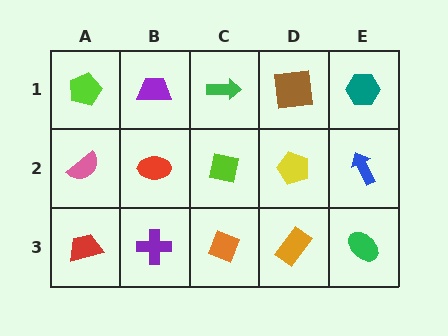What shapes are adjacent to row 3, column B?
A red ellipse (row 2, column B), a red trapezoid (row 3, column A), an orange diamond (row 3, column C).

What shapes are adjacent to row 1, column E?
A blue arrow (row 2, column E), a brown square (row 1, column D).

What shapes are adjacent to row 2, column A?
A lime pentagon (row 1, column A), a red trapezoid (row 3, column A), a red ellipse (row 2, column B).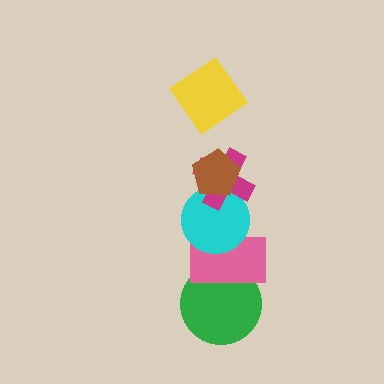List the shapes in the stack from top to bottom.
From top to bottom: the yellow diamond, the brown pentagon, the magenta cross, the cyan circle, the pink rectangle, the green circle.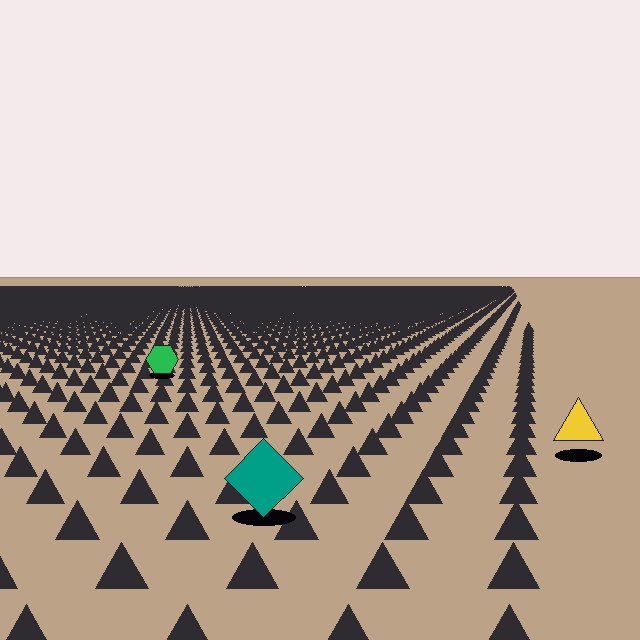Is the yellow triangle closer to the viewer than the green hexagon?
Yes. The yellow triangle is closer — you can tell from the texture gradient: the ground texture is coarser near it.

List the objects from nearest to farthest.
From nearest to farthest: the teal diamond, the yellow triangle, the green hexagon.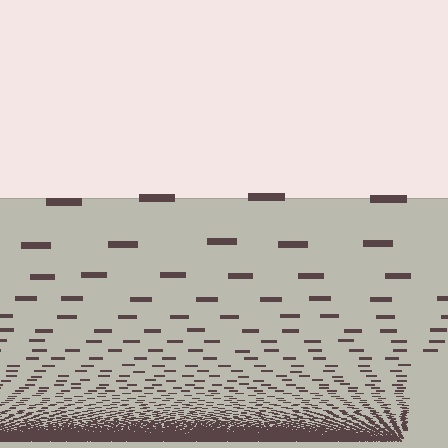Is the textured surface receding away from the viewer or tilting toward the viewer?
The surface appears to tilt toward the viewer. Texture elements get larger and sparser toward the top.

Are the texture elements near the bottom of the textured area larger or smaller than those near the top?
Smaller. The gradient is inverted — elements near the bottom are smaller and denser.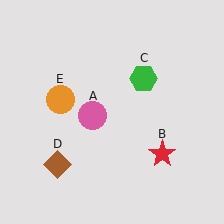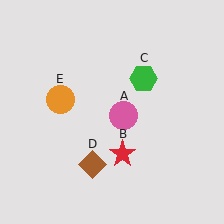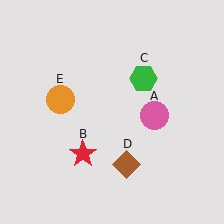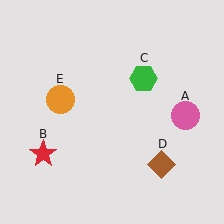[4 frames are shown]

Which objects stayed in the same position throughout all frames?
Green hexagon (object C) and orange circle (object E) remained stationary.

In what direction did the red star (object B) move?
The red star (object B) moved left.